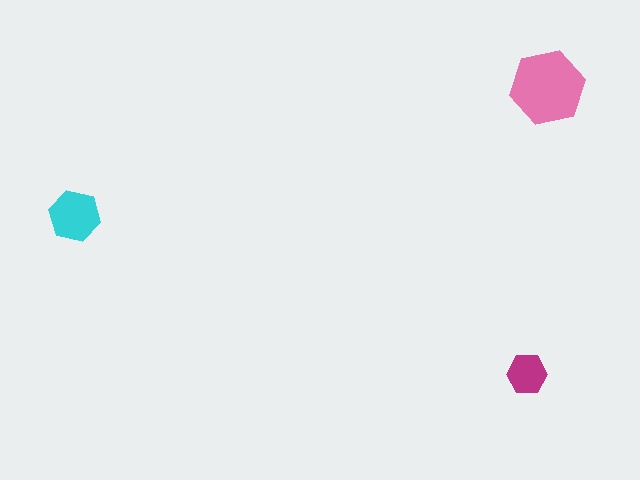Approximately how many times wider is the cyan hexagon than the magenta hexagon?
About 1.5 times wider.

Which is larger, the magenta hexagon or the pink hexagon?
The pink one.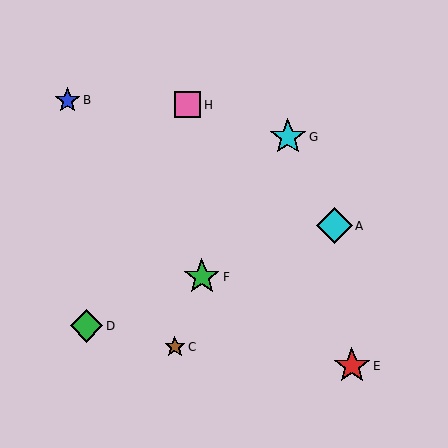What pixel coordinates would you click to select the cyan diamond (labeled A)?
Click at (334, 226) to select the cyan diamond A.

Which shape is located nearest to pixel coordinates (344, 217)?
The cyan diamond (labeled A) at (334, 226) is nearest to that location.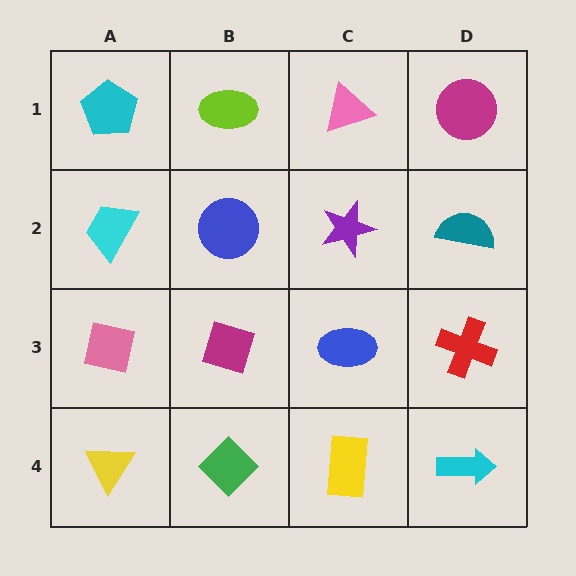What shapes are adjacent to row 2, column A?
A cyan pentagon (row 1, column A), a pink square (row 3, column A), a blue circle (row 2, column B).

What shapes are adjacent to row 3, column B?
A blue circle (row 2, column B), a green diamond (row 4, column B), a pink square (row 3, column A), a blue ellipse (row 3, column C).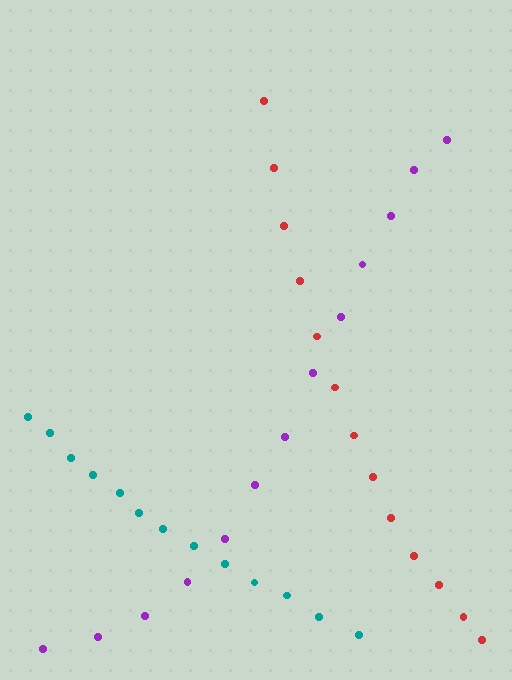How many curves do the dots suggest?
There are 3 distinct paths.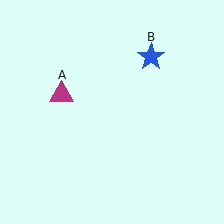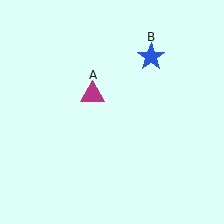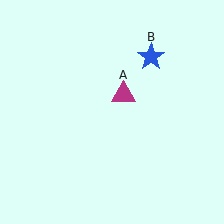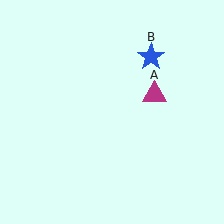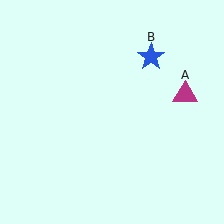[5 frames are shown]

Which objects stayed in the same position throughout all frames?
Blue star (object B) remained stationary.